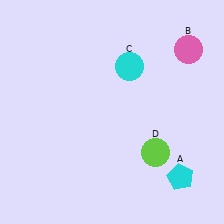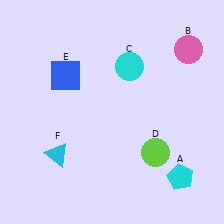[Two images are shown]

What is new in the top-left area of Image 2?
A blue square (E) was added in the top-left area of Image 2.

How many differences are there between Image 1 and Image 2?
There are 2 differences between the two images.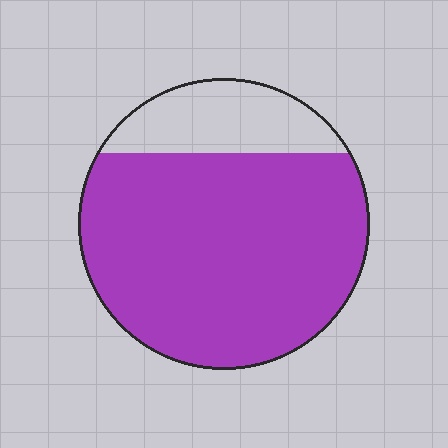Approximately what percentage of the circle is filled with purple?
Approximately 80%.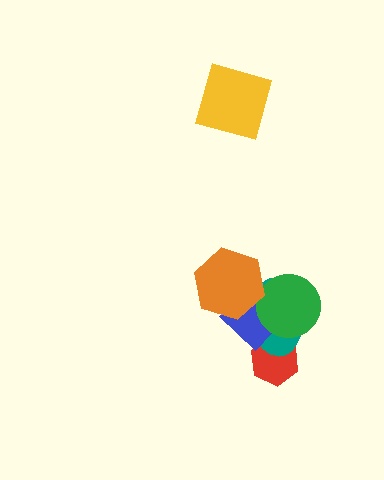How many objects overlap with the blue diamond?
4 objects overlap with the blue diamond.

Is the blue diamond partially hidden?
Yes, it is partially covered by another shape.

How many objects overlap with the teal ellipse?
4 objects overlap with the teal ellipse.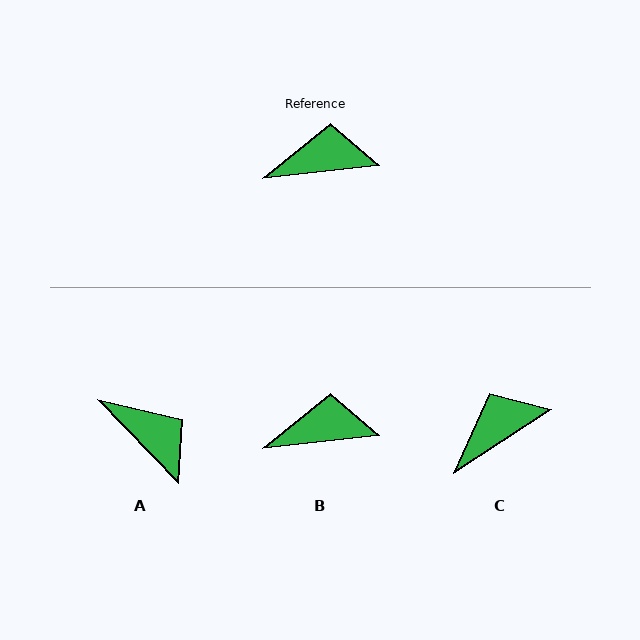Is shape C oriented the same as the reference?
No, it is off by about 27 degrees.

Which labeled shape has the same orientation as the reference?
B.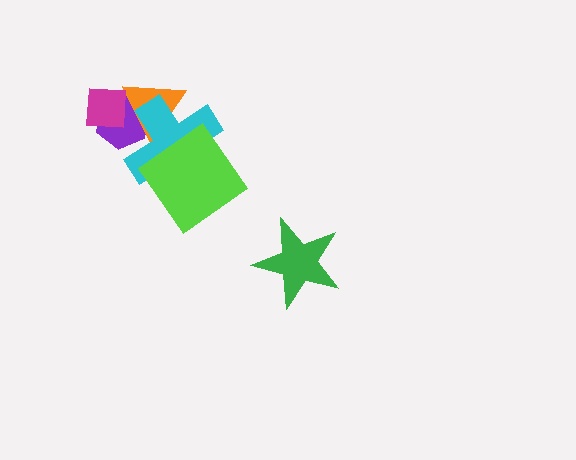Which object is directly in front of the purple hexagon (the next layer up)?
The orange triangle is directly in front of the purple hexagon.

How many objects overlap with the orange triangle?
3 objects overlap with the orange triangle.